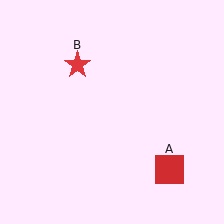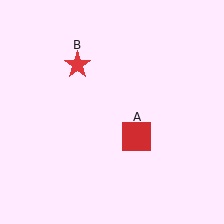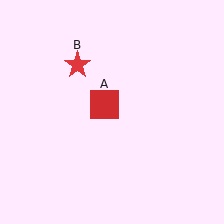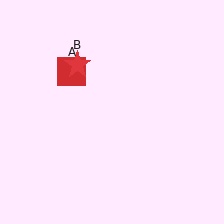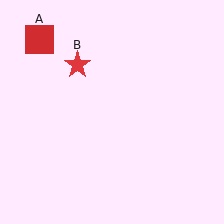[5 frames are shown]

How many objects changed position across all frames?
1 object changed position: red square (object A).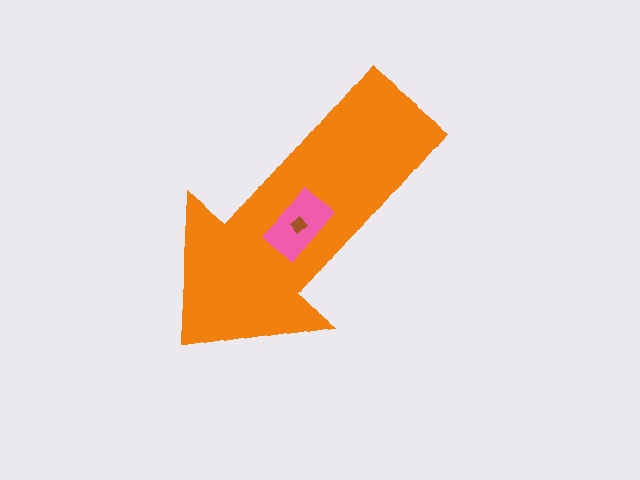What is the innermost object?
The brown diamond.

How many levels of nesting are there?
3.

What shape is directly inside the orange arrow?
The pink rectangle.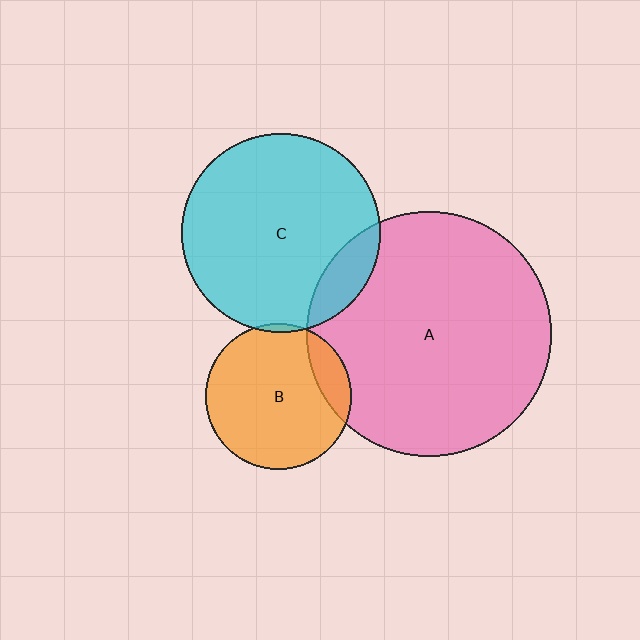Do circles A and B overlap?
Yes.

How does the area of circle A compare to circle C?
Approximately 1.5 times.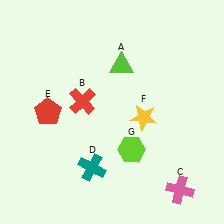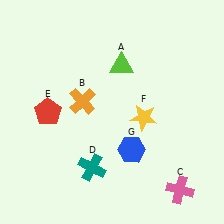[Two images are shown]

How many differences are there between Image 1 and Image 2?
There are 2 differences between the two images.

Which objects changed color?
B changed from red to orange. G changed from lime to blue.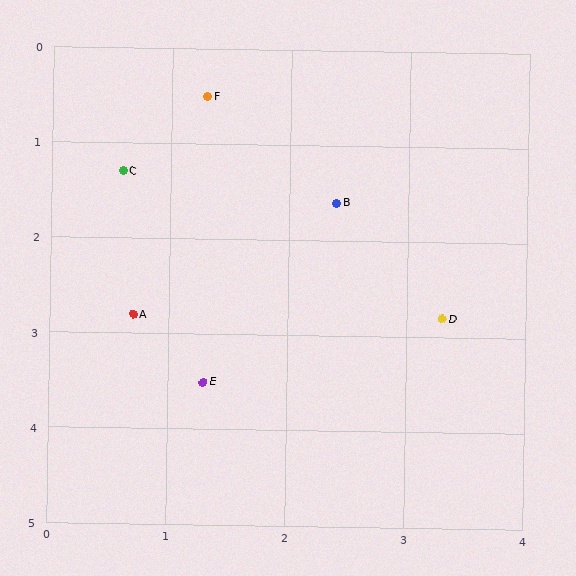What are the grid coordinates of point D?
Point D is at approximately (3.3, 2.8).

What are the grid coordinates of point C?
Point C is at approximately (0.6, 1.3).